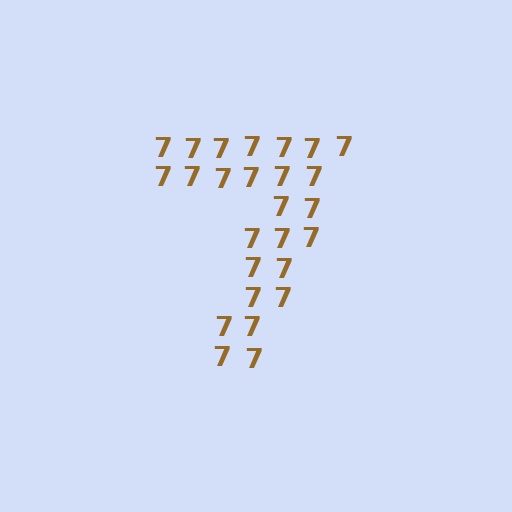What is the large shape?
The large shape is the digit 7.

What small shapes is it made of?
It is made of small digit 7's.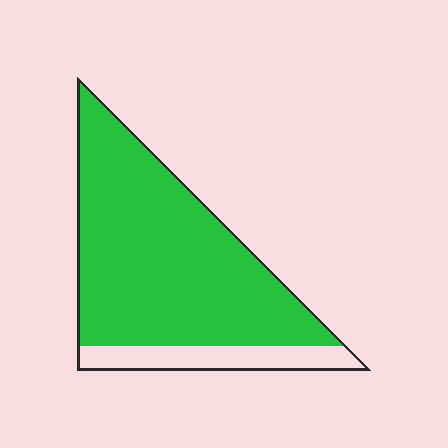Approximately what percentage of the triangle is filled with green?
Approximately 85%.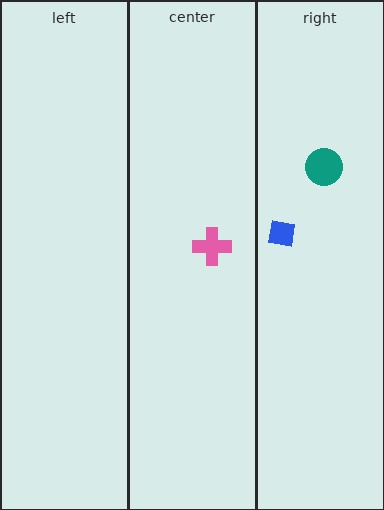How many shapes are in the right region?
2.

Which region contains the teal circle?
The right region.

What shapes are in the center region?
The pink cross.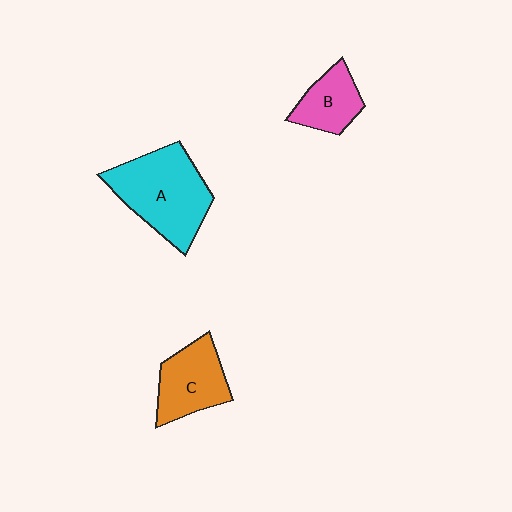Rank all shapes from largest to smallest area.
From largest to smallest: A (cyan), C (orange), B (pink).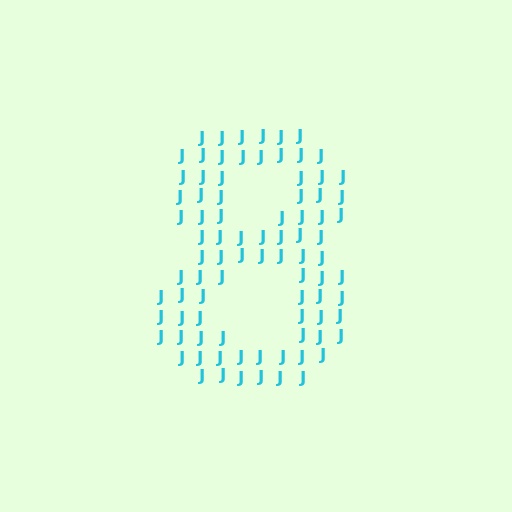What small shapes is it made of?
It is made of small letter J's.